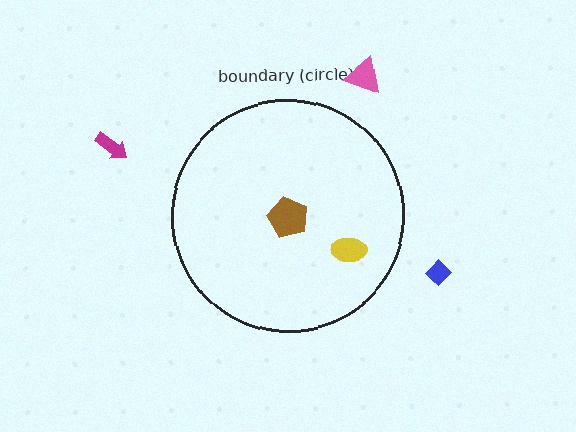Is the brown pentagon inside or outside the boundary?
Inside.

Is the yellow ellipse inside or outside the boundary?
Inside.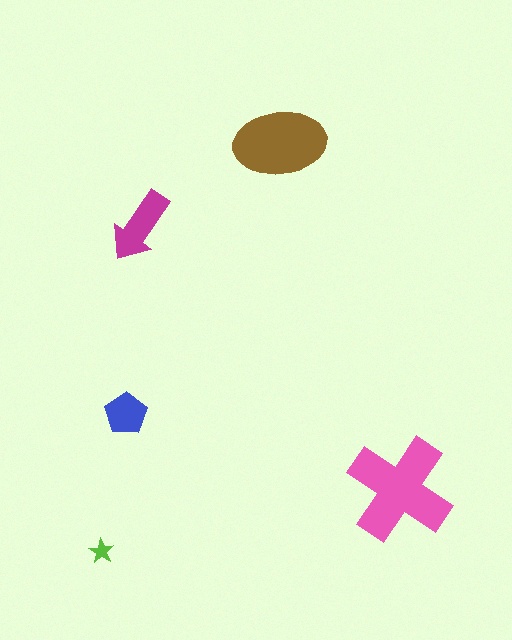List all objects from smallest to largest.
The lime star, the blue pentagon, the magenta arrow, the brown ellipse, the pink cross.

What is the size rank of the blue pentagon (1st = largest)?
4th.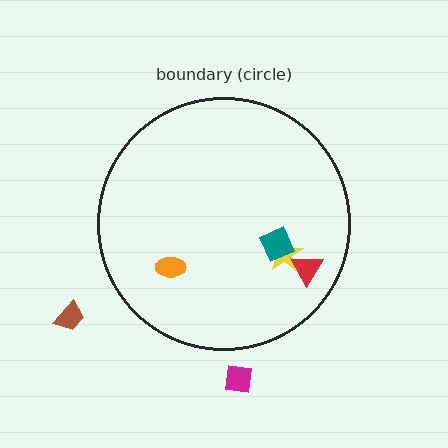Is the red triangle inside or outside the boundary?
Inside.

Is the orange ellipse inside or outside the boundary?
Inside.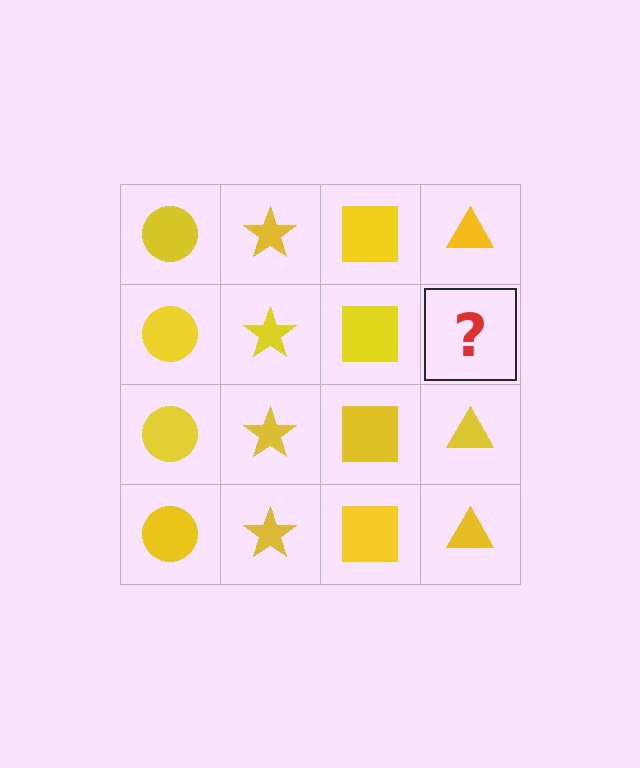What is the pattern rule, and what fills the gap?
The rule is that each column has a consistent shape. The gap should be filled with a yellow triangle.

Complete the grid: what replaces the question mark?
The question mark should be replaced with a yellow triangle.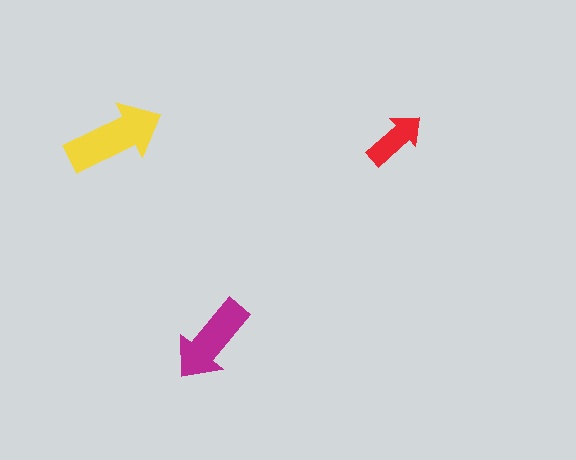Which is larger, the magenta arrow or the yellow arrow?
The yellow one.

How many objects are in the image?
There are 3 objects in the image.